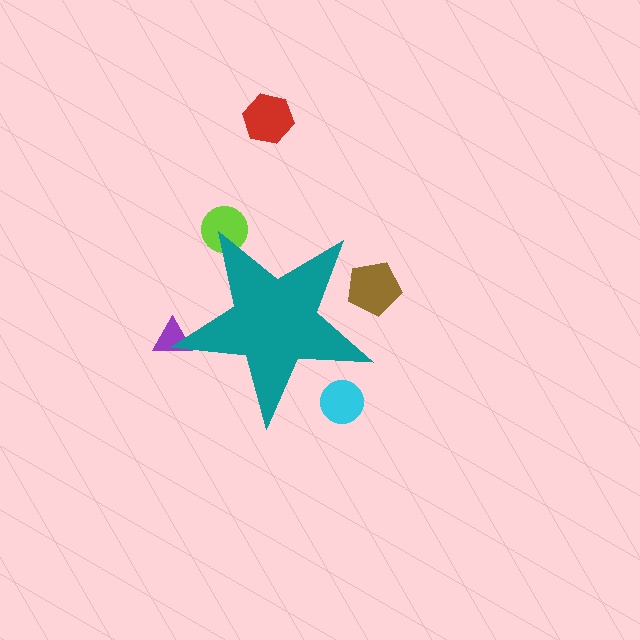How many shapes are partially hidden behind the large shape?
4 shapes are partially hidden.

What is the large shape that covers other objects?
A teal star.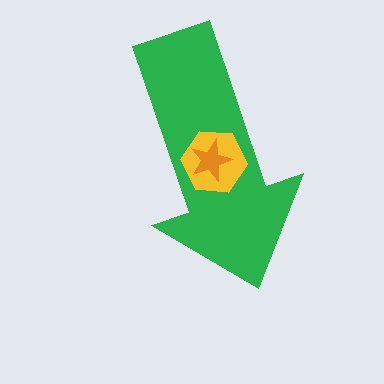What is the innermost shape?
The orange star.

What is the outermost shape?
The green arrow.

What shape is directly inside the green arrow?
The yellow hexagon.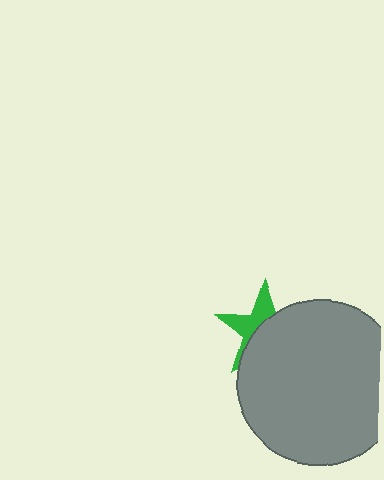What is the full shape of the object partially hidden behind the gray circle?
The partially hidden object is a green star.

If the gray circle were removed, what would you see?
You would see the complete green star.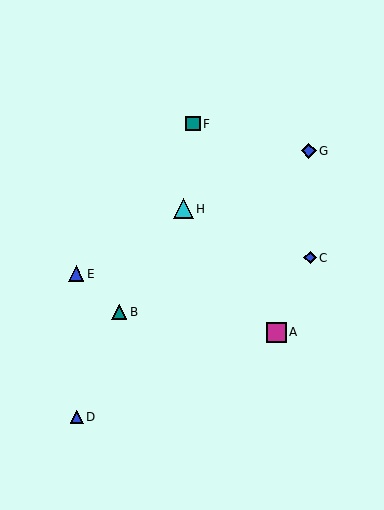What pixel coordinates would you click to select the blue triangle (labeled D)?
Click at (77, 417) to select the blue triangle D.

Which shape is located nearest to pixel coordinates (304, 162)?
The blue diamond (labeled G) at (309, 151) is nearest to that location.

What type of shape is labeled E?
Shape E is a blue triangle.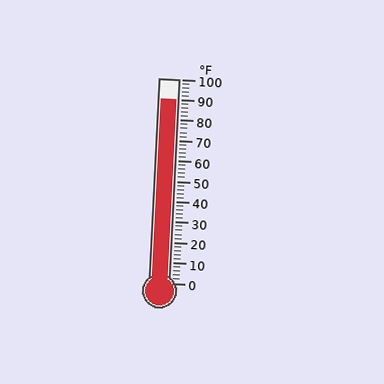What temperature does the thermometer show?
The thermometer shows approximately 90°F.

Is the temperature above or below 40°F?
The temperature is above 40°F.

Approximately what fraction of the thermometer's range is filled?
The thermometer is filled to approximately 90% of its range.